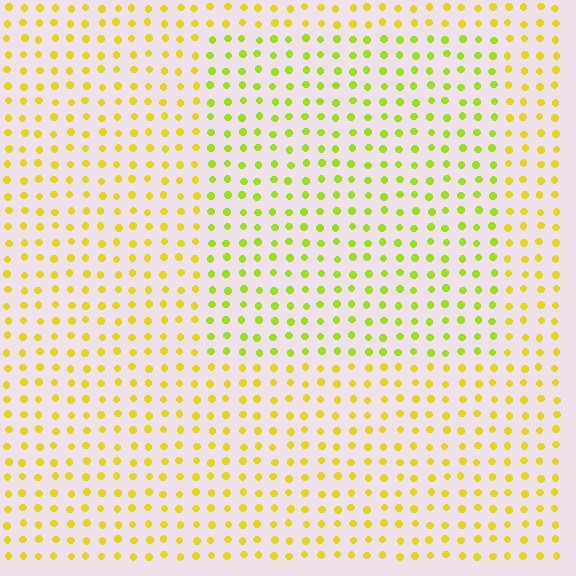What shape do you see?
I see a rectangle.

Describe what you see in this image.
The image is filled with small yellow elements in a uniform arrangement. A rectangle-shaped region is visible where the elements are tinted to a slightly different hue, forming a subtle color boundary.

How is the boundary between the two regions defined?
The boundary is defined purely by a slight shift in hue (about 24 degrees). Spacing, size, and orientation are identical on both sides.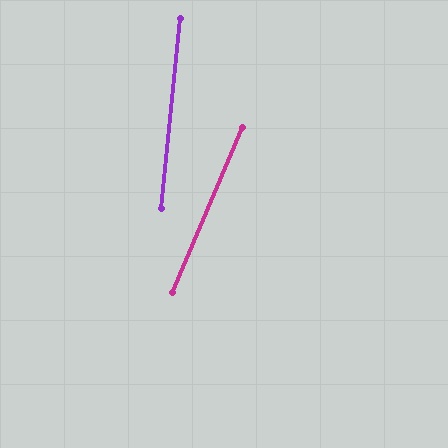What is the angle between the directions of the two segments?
Approximately 17 degrees.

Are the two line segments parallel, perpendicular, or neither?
Neither parallel nor perpendicular — they differ by about 17°.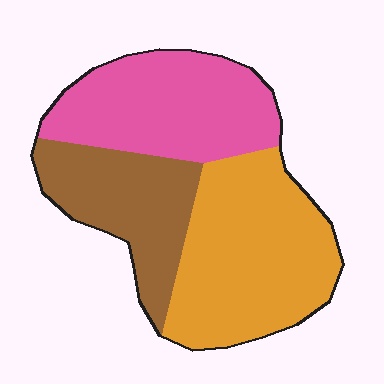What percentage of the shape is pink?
Pink covers around 35% of the shape.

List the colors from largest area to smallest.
From largest to smallest: orange, pink, brown.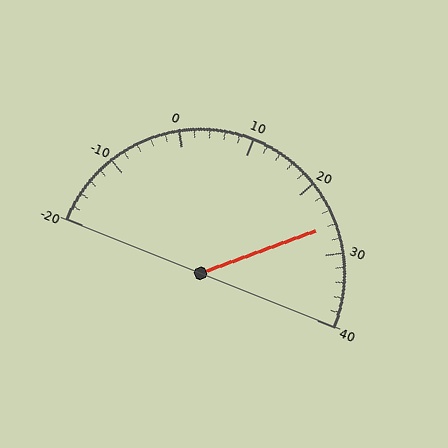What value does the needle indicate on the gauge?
The needle indicates approximately 26.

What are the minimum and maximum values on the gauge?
The gauge ranges from -20 to 40.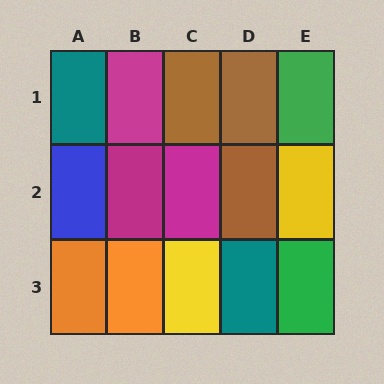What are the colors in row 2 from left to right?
Blue, magenta, magenta, brown, yellow.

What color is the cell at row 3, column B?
Orange.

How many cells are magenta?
3 cells are magenta.